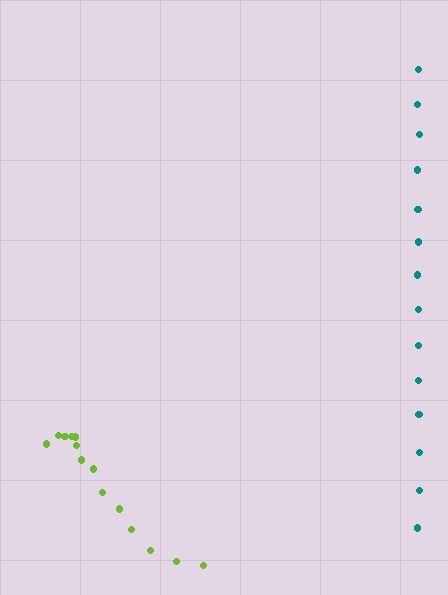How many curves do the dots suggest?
There are 2 distinct paths.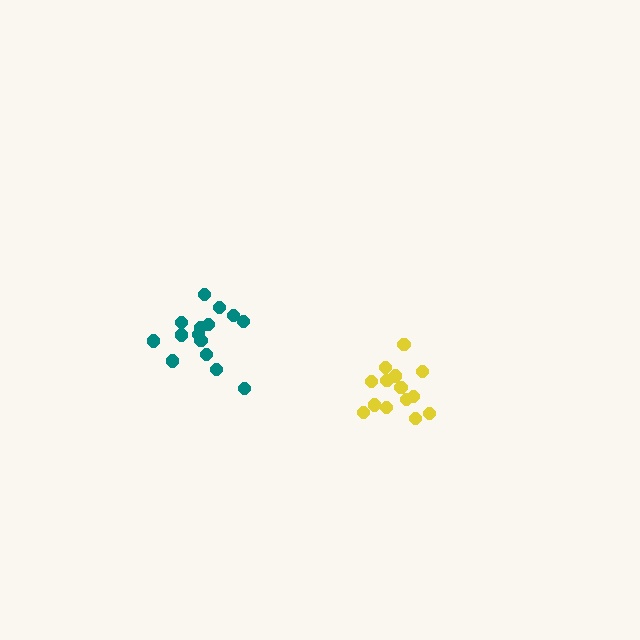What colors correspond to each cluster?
The clusters are colored: yellow, teal.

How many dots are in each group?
Group 1: 14 dots, Group 2: 15 dots (29 total).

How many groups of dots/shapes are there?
There are 2 groups.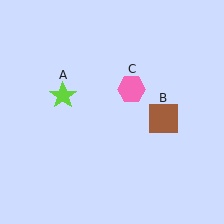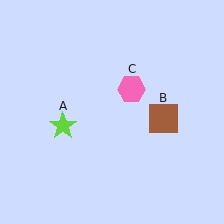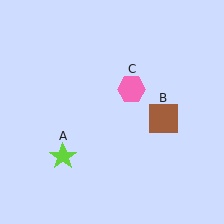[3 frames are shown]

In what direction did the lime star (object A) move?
The lime star (object A) moved down.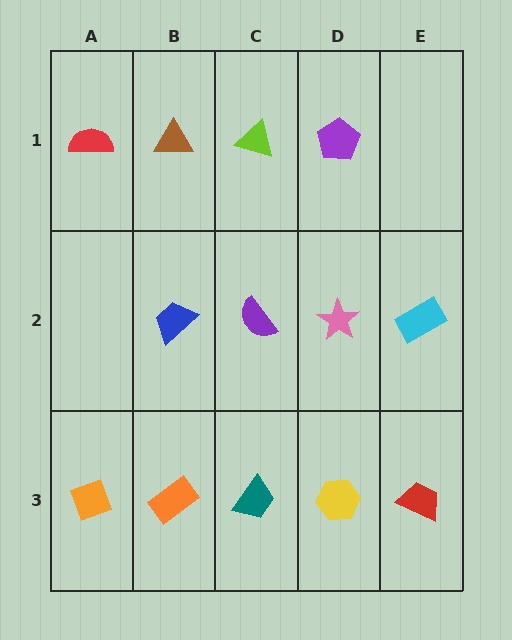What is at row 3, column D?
A yellow hexagon.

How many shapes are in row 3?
5 shapes.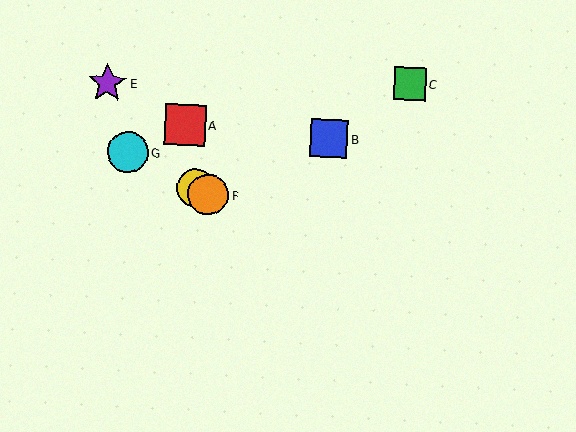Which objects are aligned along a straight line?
Objects D, F, G are aligned along a straight line.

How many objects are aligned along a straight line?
3 objects (D, F, G) are aligned along a straight line.